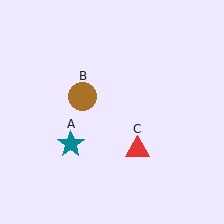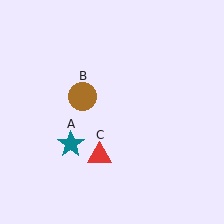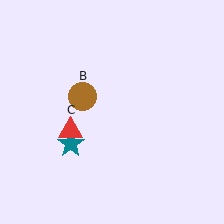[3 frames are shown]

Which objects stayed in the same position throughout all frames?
Teal star (object A) and brown circle (object B) remained stationary.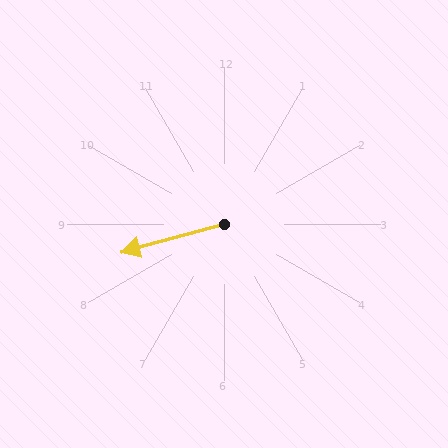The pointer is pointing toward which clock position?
Roughly 8 o'clock.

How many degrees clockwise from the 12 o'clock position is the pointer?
Approximately 255 degrees.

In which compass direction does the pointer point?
West.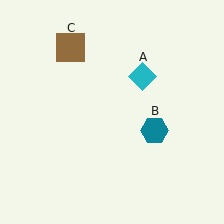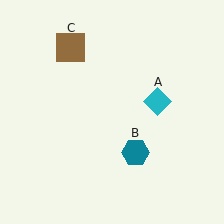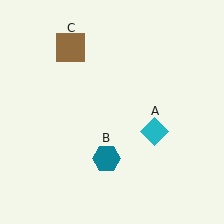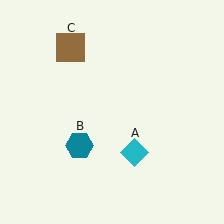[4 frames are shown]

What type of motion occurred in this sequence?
The cyan diamond (object A), teal hexagon (object B) rotated clockwise around the center of the scene.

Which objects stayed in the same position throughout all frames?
Brown square (object C) remained stationary.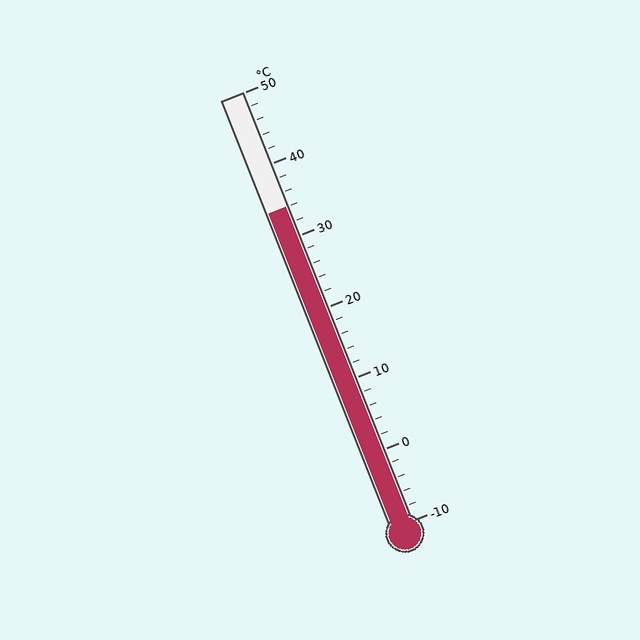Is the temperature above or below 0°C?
The temperature is above 0°C.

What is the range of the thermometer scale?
The thermometer scale ranges from -10°C to 50°C.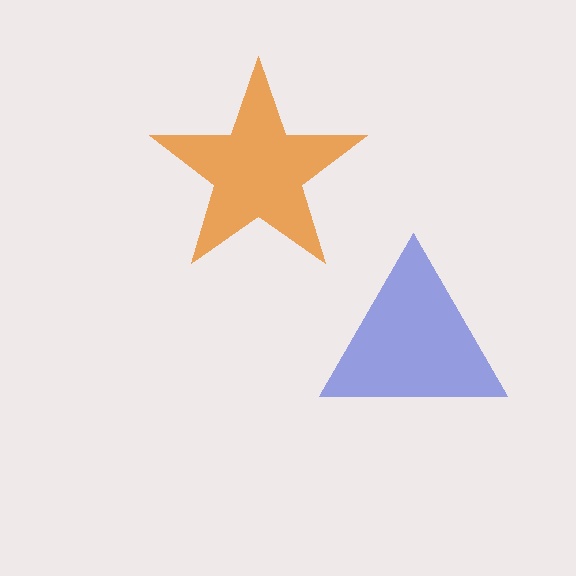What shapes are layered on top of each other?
The layered shapes are: a blue triangle, an orange star.